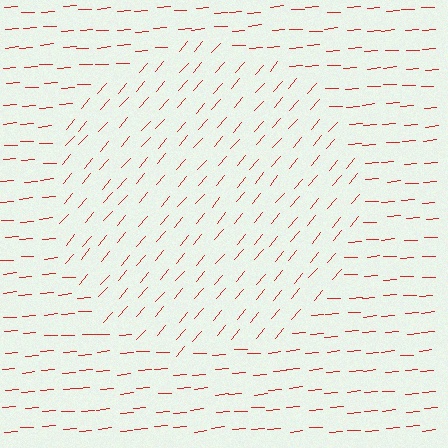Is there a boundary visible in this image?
Yes, there is a texture boundary formed by a change in line orientation.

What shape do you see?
I see a circle.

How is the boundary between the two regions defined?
The boundary is defined purely by a change in line orientation (approximately 45 degrees difference). All lines are the same color and thickness.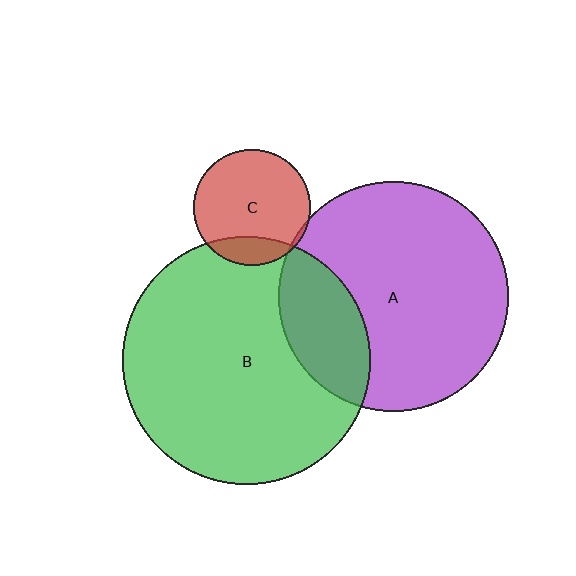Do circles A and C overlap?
Yes.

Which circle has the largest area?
Circle B (green).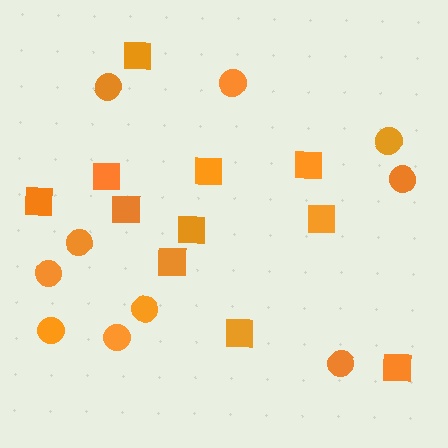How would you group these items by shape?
There are 2 groups: one group of squares (11) and one group of circles (10).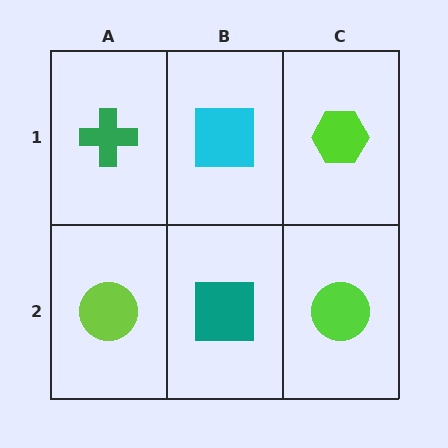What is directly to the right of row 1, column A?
A cyan square.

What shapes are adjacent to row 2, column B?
A cyan square (row 1, column B), a lime circle (row 2, column A), a lime circle (row 2, column C).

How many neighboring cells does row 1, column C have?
2.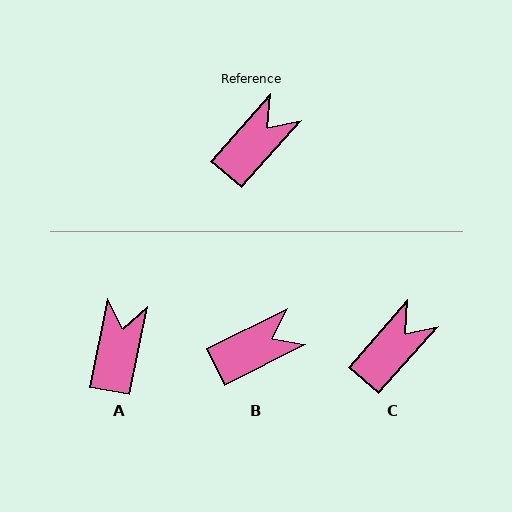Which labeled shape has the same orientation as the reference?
C.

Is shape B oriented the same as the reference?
No, it is off by about 22 degrees.